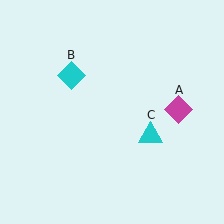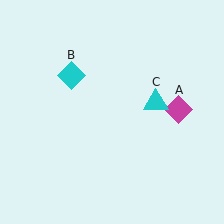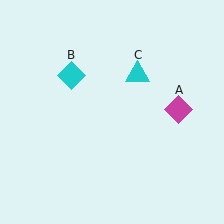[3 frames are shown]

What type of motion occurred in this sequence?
The cyan triangle (object C) rotated counterclockwise around the center of the scene.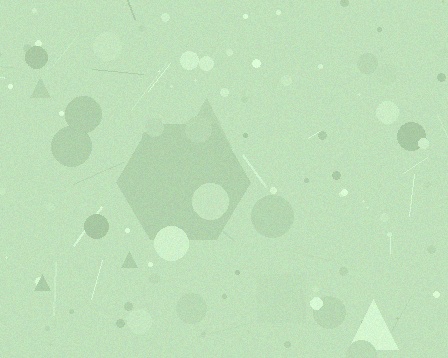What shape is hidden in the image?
A hexagon is hidden in the image.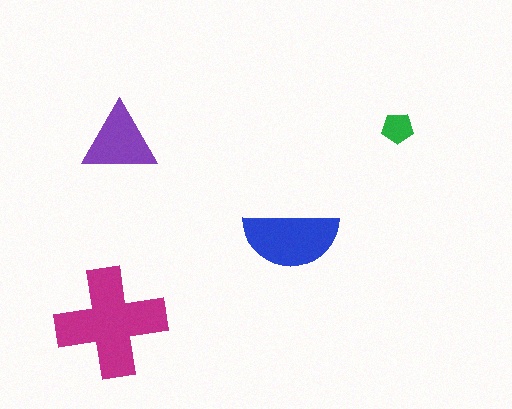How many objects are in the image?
There are 4 objects in the image.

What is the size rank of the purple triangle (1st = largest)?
3rd.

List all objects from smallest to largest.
The green pentagon, the purple triangle, the blue semicircle, the magenta cross.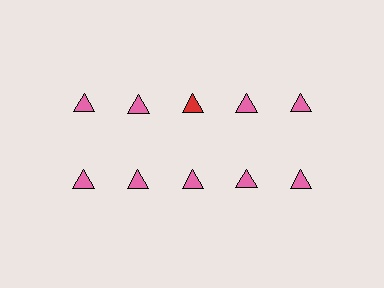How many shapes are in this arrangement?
There are 10 shapes arranged in a grid pattern.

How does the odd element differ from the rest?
It has a different color: red instead of pink.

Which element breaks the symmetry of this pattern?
The red triangle in the top row, center column breaks the symmetry. All other shapes are pink triangles.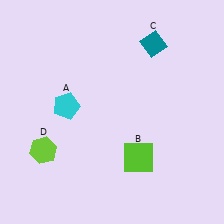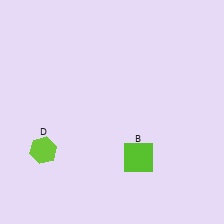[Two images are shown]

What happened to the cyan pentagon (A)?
The cyan pentagon (A) was removed in Image 2. It was in the top-left area of Image 1.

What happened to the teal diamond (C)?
The teal diamond (C) was removed in Image 2. It was in the top-right area of Image 1.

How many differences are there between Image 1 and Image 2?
There are 2 differences between the two images.